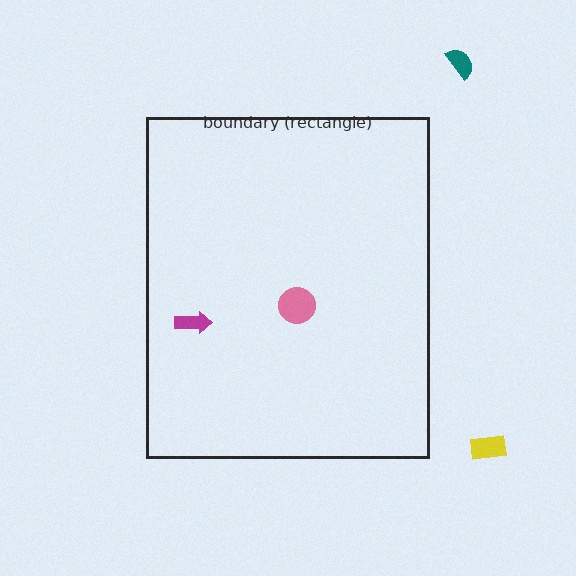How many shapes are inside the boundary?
2 inside, 2 outside.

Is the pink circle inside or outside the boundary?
Inside.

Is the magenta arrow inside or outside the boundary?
Inside.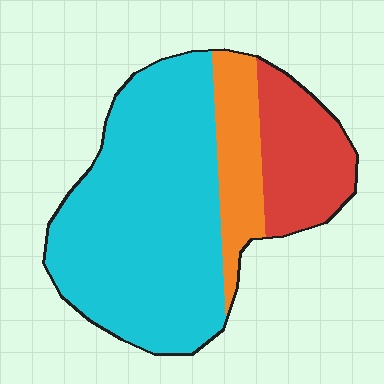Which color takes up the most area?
Cyan, at roughly 65%.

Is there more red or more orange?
Red.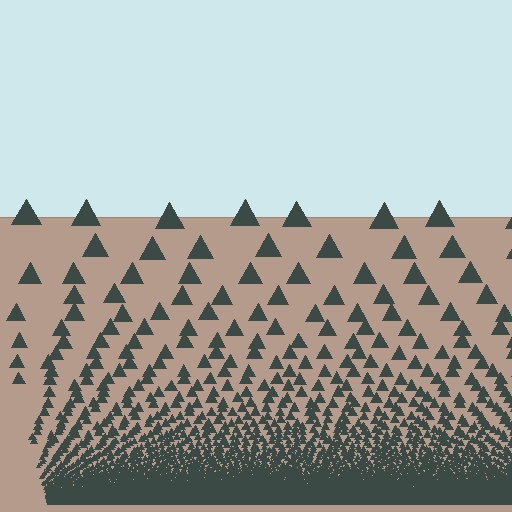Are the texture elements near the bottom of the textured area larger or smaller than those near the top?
Smaller. The gradient is inverted — elements near the bottom are smaller and denser.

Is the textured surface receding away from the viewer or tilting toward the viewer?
The surface appears to tilt toward the viewer. Texture elements get larger and sparser toward the top.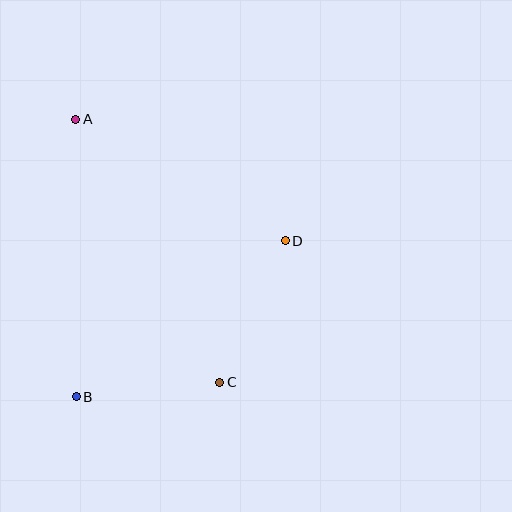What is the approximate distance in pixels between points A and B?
The distance between A and B is approximately 277 pixels.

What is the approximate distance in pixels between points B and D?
The distance between B and D is approximately 261 pixels.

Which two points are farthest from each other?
Points A and C are farthest from each other.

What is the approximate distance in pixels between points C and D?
The distance between C and D is approximately 156 pixels.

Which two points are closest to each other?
Points B and C are closest to each other.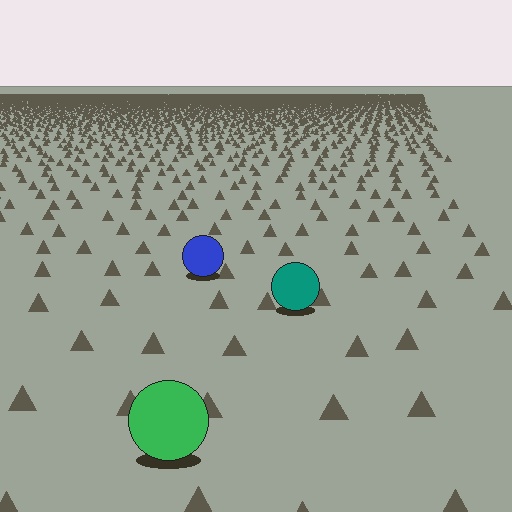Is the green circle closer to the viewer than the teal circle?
Yes. The green circle is closer — you can tell from the texture gradient: the ground texture is coarser near it.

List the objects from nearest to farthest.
From nearest to farthest: the green circle, the teal circle, the blue circle.